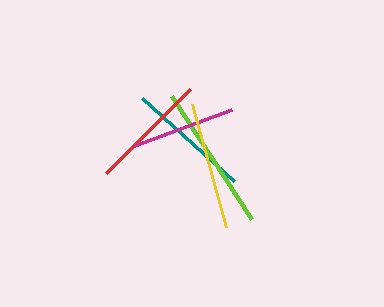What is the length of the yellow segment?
The yellow segment is approximately 127 pixels long.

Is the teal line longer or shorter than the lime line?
The lime line is longer than the teal line.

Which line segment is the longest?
The lime line is the longest at approximately 146 pixels.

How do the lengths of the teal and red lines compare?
The teal and red lines are approximately the same length.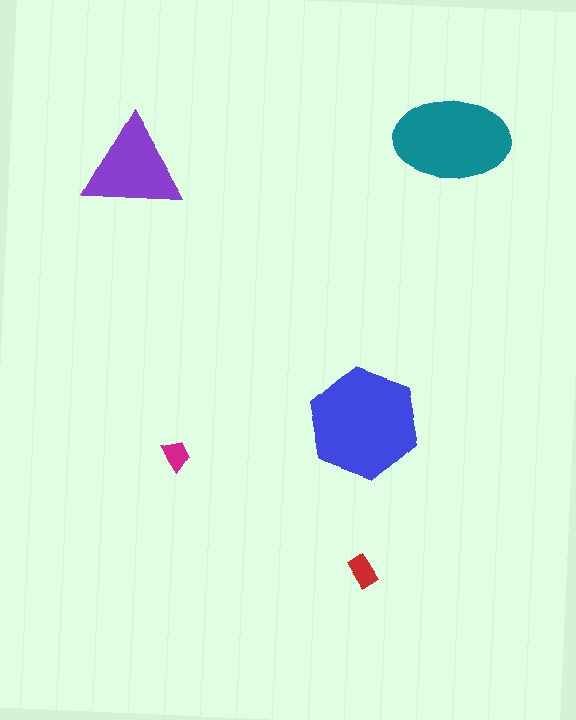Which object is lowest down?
The red rectangle is bottommost.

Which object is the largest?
The blue hexagon.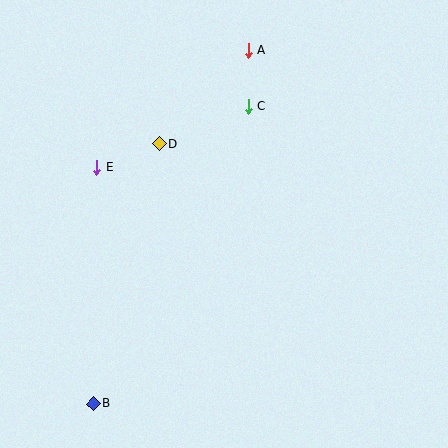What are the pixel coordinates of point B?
Point B is at (93, 404).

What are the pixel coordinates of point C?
Point C is at (248, 106).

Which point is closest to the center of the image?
Point D at (159, 143) is closest to the center.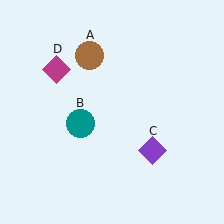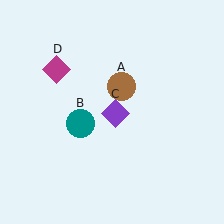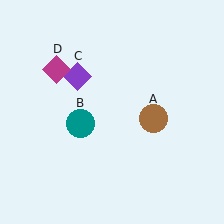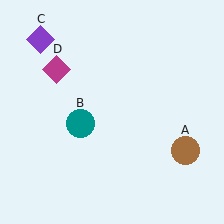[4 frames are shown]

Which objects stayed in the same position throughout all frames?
Teal circle (object B) and magenta diamond (object D) remained stationary.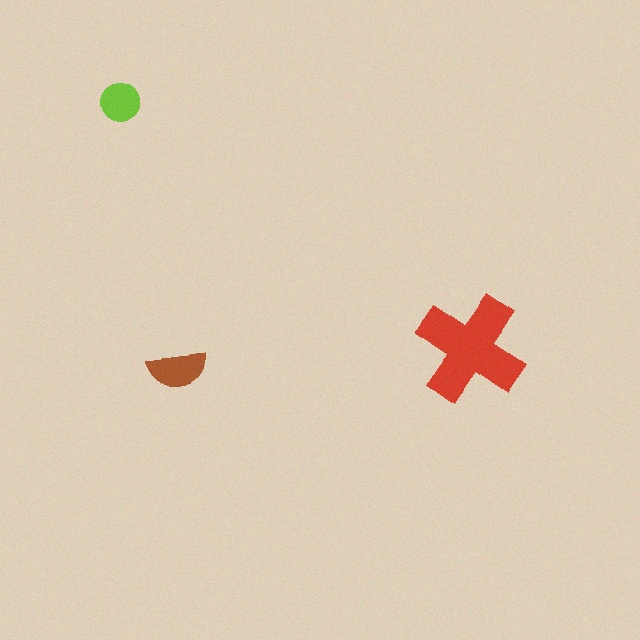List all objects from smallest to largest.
The lime circle, the brown semicircle, the red cross.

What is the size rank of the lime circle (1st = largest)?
3rd.